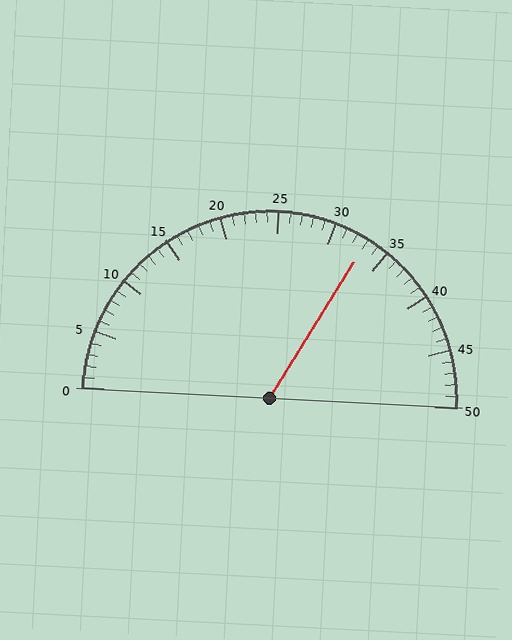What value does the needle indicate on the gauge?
The needle indicates approximately 33.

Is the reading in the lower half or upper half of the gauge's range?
The reading is in the upper half of the range (0 to 50).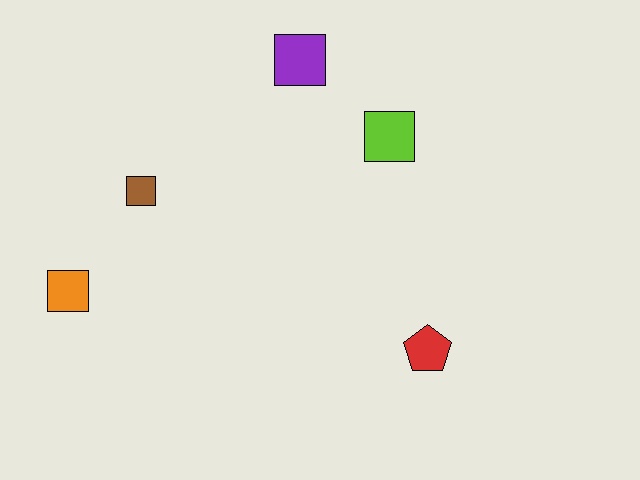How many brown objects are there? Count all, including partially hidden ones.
There is 1 brown object.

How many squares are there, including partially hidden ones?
There are 4 squares.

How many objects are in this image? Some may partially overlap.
There are 5 objects.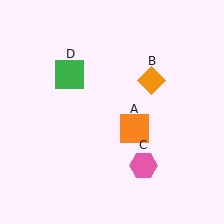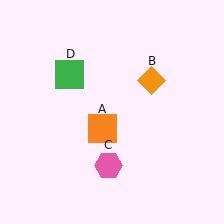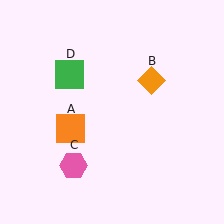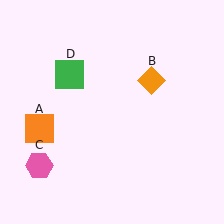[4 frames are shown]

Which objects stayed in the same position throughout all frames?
Orange diamond (object B) and green square (object D) remained stationary.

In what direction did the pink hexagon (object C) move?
The pink hexagon (object C) moved left.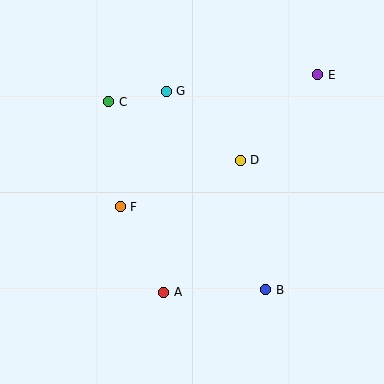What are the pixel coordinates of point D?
Point D is at (240, 160).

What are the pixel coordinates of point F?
Point F is at (120, 207).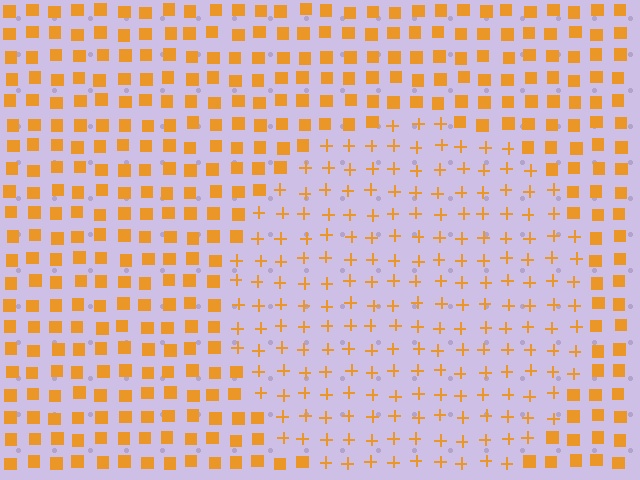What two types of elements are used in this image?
The image uses plus signs inside the circle region and squares outside it.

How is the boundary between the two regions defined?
The boundary is defined by a change in element shape: plus signs inside vs. squares outside. All elements share the same color and spacing.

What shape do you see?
I see a circle.